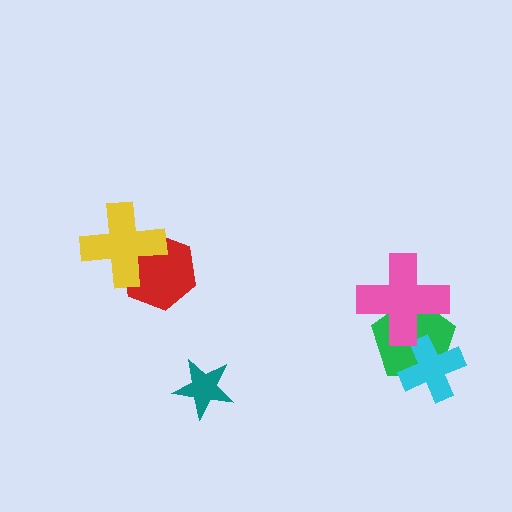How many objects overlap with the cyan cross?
1 object overlaps with the cyan cross.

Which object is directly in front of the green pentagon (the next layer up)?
The cyan cross is directly in front of the green pentagon.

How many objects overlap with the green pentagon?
2 objects overlap with the green pentagon.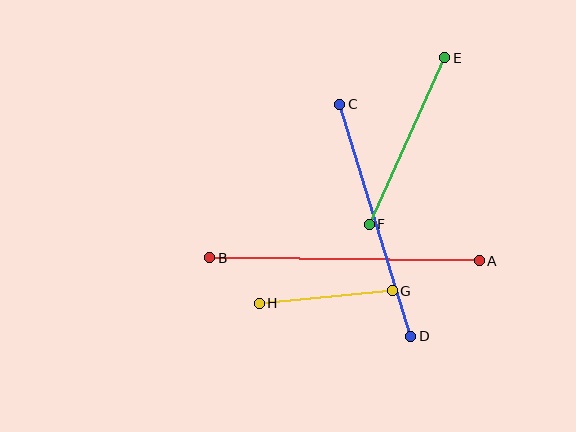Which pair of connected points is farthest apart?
Points A and B are farthest apart.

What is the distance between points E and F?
The distance is approximately 183 pixels.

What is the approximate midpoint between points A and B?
The midpoint is at approximately (345, 259) pixels.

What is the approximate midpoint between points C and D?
The midpoint is at approximately (375, 220) pixels.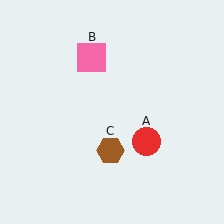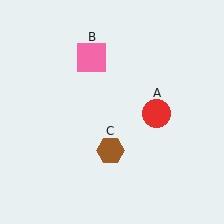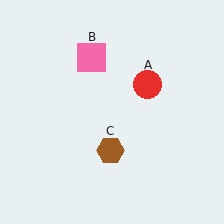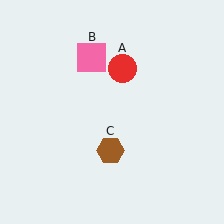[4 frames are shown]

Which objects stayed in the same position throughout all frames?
Pink square (object B) and brown hexagon (object C) remained stationary.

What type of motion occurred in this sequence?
The red circle (object A) rotated counterclockwise around the center of the scene.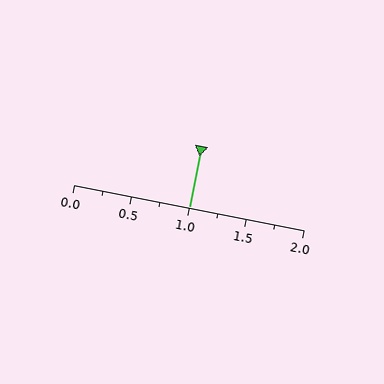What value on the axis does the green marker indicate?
The marker indicates approximately 1.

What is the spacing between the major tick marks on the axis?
The major ticks are spaced 0.5 apart.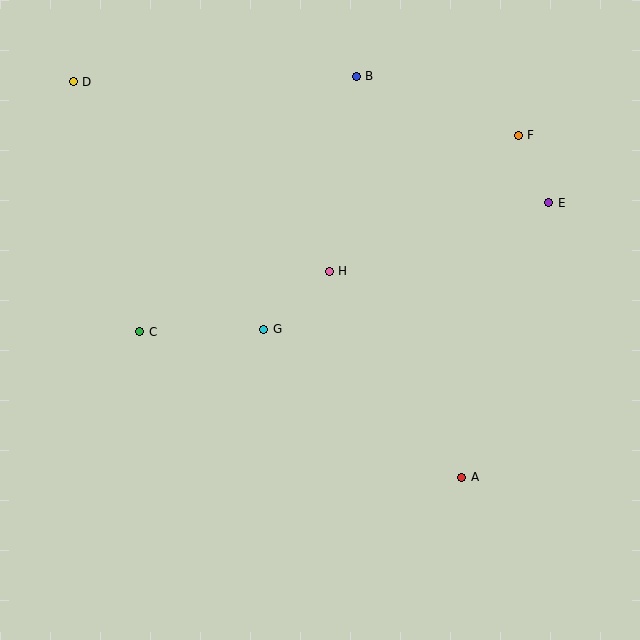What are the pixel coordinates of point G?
Point G is at (264, 329).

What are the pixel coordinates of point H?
Point H is at (329, 271).